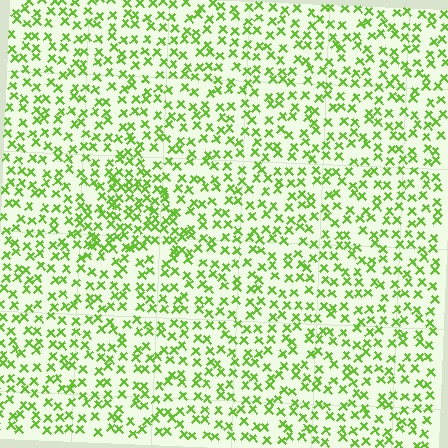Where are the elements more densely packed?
The elements are more densely packed inside the triangle boundary.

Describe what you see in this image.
The image contains small lime elements arranged at two different densities. A triangle-shaped region is visible where the elements are more densely packed than the surrounding area.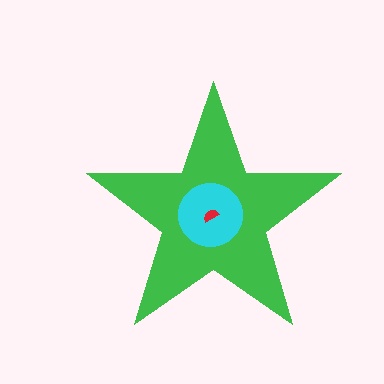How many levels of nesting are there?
3.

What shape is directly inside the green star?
The cyan circle.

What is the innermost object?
The red semicircle.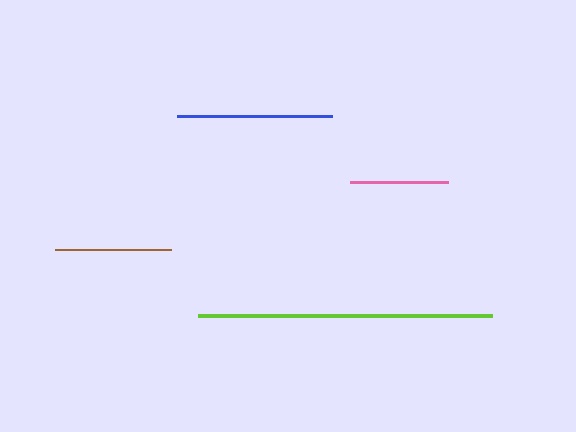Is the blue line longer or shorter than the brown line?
The blue line is longer than the brown line.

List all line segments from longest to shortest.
From longest to shortest: lime, blue, brown, pink.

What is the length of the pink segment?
The pink segment is approximately 98 pixels long.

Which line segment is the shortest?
The pink line is the shortest at approximately 98 pixels.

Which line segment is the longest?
The lime line is the longest at approximately 294 pixels.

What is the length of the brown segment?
The brown segment is approximately 116 pixels long.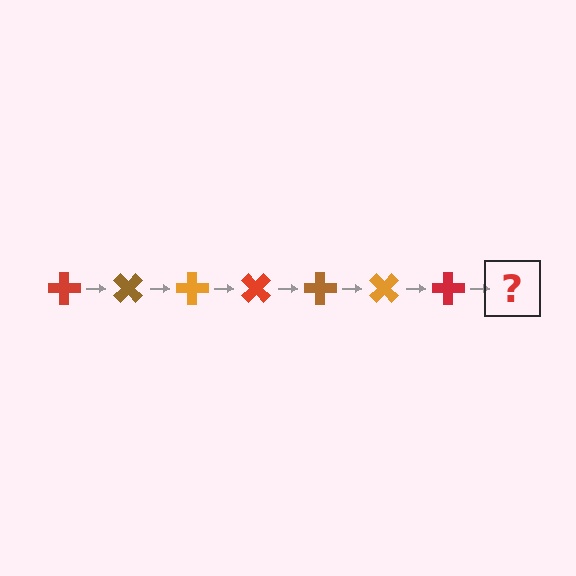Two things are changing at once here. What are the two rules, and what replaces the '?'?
The two rules are that it rotates 45 degrees each step and the color cycles through red, brown, and orange. The '?' should be a brown cross, rotated 315 degrees from the start.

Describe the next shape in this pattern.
It should be a brown cross, rotated 315 degrees from the start.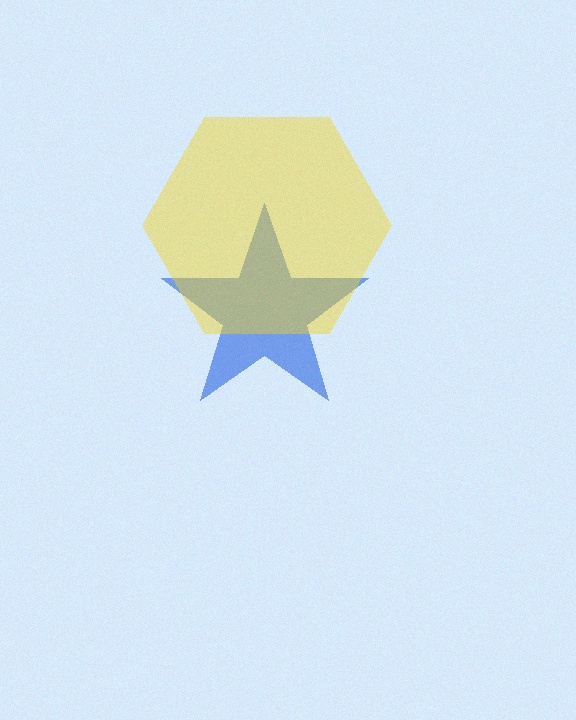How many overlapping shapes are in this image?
There are 2 overlapping shapes in the image.